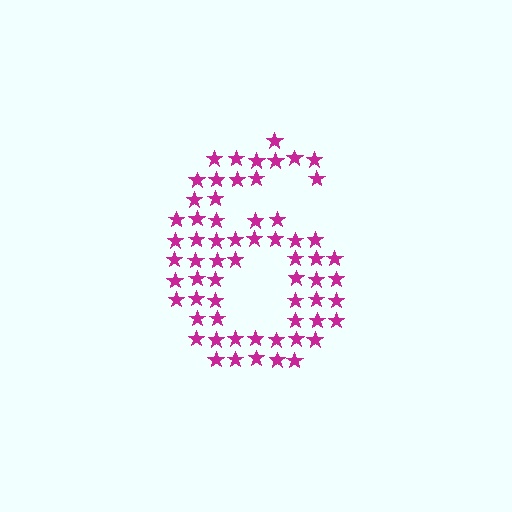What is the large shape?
The large shape is the digit 6.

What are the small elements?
The small elements are stars.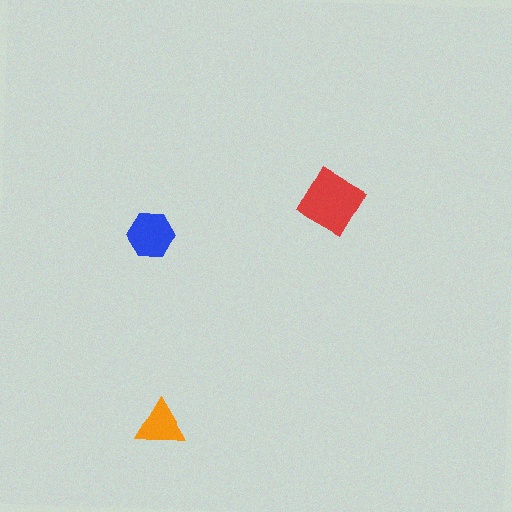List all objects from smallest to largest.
The orange triangle, the blue hexagon, the red diamond.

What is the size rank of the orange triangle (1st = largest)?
3rd.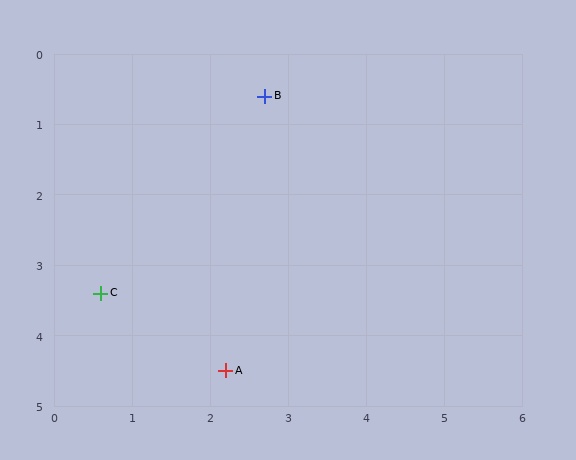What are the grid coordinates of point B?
Point B is at approximately (2.7, 0.6).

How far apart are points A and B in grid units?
Points A and B are about 3.9 grid units apart.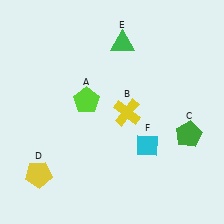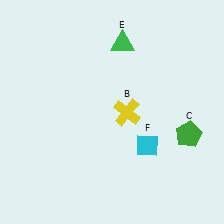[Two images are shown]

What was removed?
The yellow pentagon (D), the lime pentagon (A) were removed in Image 2.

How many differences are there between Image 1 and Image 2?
There are 2 differences between the two images.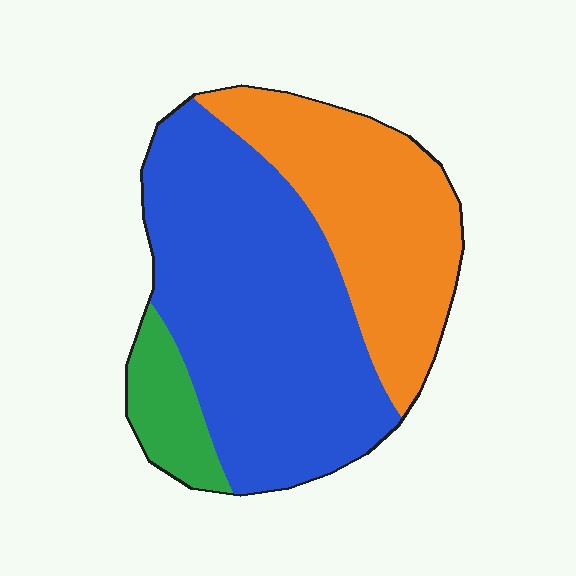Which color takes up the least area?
Green, at roughly 10%.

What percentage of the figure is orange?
Orange takes up about one third (1/3) of the figure.